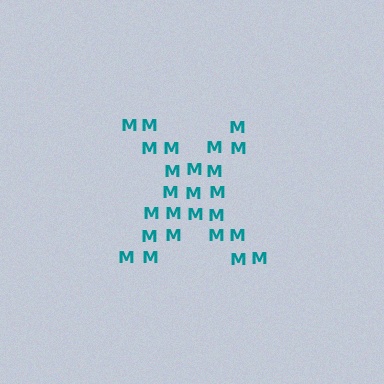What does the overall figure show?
The overall figure shows the letter X.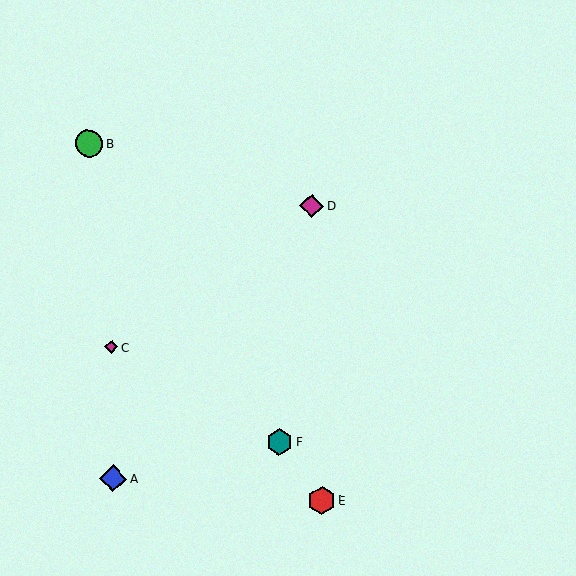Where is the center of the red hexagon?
The center of the red hexagon is at (322, 500).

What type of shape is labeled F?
Shape F is a teal hexagon.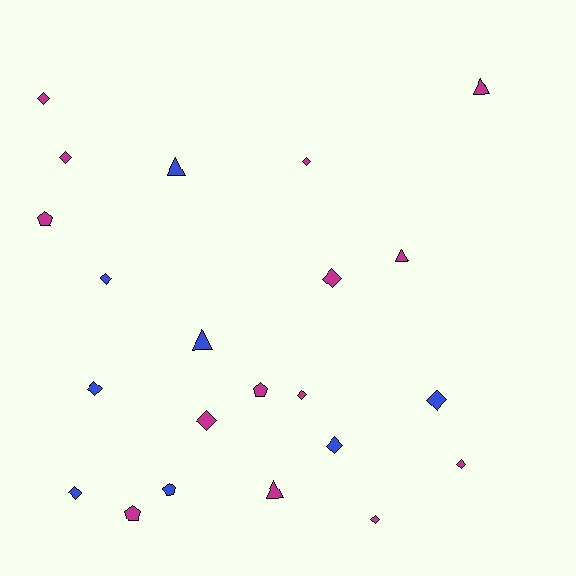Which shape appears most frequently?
Diamond, with 13 objects.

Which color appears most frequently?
Magenta, with 14 objects.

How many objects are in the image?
There are 22 objects.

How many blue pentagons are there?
There is 1 blue pentagon.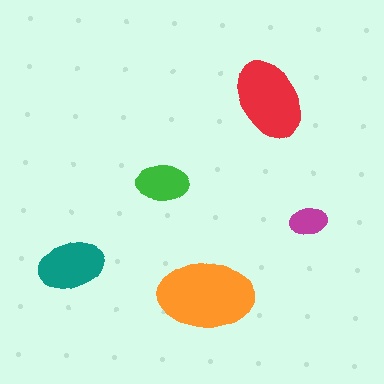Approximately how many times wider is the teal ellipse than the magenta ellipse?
About 1.5 times wider.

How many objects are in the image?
There are 5 objects in the image.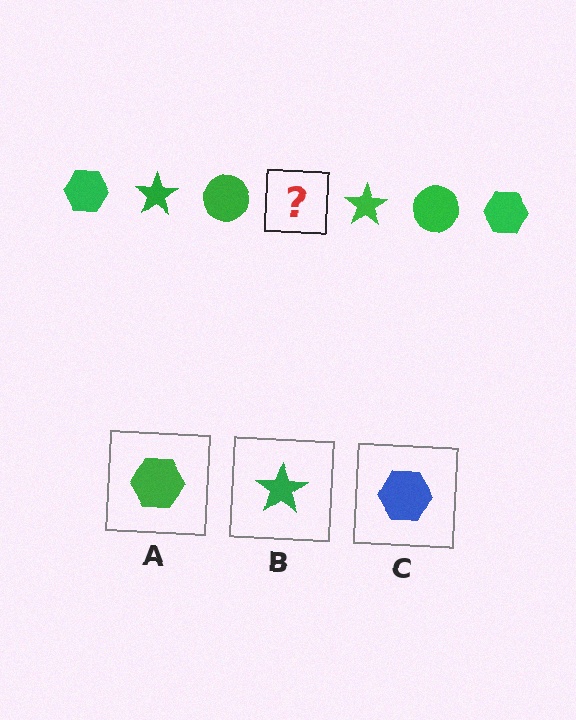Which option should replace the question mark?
Option A.